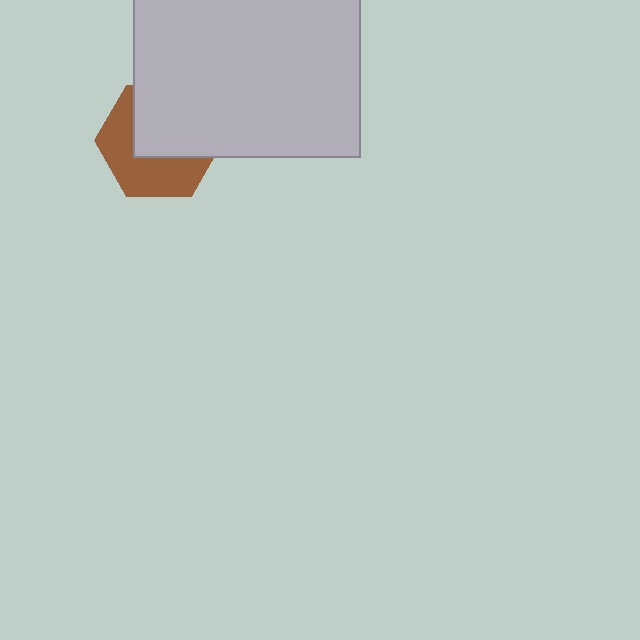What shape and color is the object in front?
The object in front is a light gray rectangle.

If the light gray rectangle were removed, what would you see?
You would see the complete brown hexagon.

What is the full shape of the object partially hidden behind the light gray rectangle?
The partially hidden object is a brown hexagon.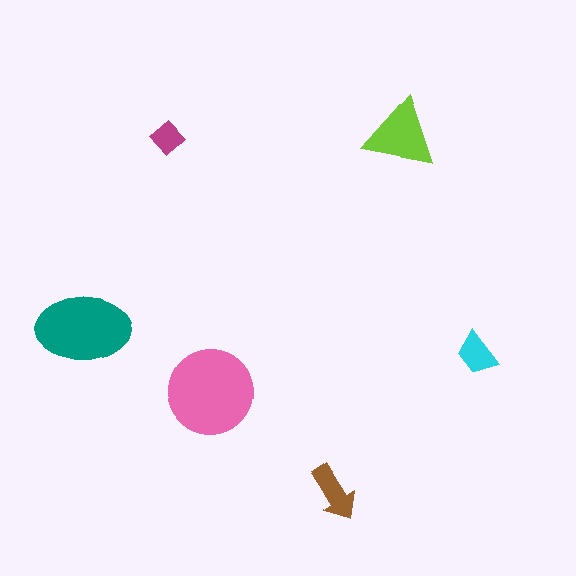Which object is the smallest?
The magenta diamond.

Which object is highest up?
The lime triangle is topmost.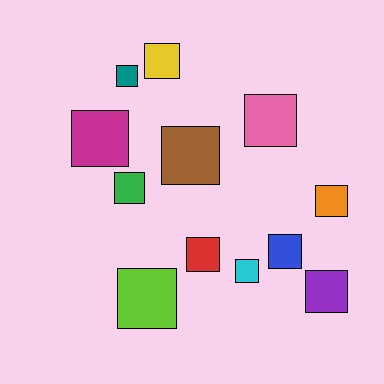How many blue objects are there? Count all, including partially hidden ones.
There is 1 blue object.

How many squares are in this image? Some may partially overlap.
There are 12 squares.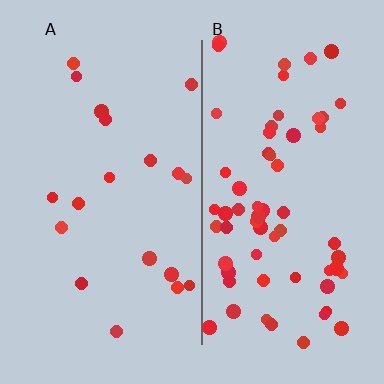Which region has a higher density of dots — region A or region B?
B (the right).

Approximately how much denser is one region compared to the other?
Approximately 3.4× — region B over region A.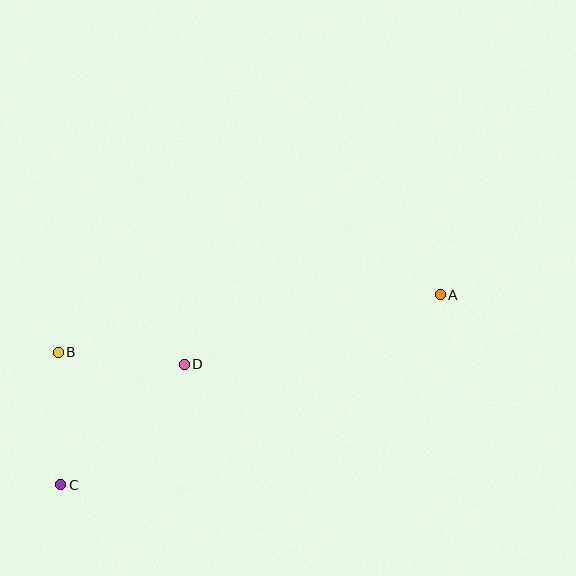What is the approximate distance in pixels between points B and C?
The distance between B and C is approximately 132 pixels.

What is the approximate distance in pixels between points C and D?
The distance between C and D is approximately 173 pixels.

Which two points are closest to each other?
Points B and D are closest to each other.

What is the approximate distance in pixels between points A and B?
The distance between A and B is approximately 386 pixels.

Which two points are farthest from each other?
Points A and C are farthest from each other.